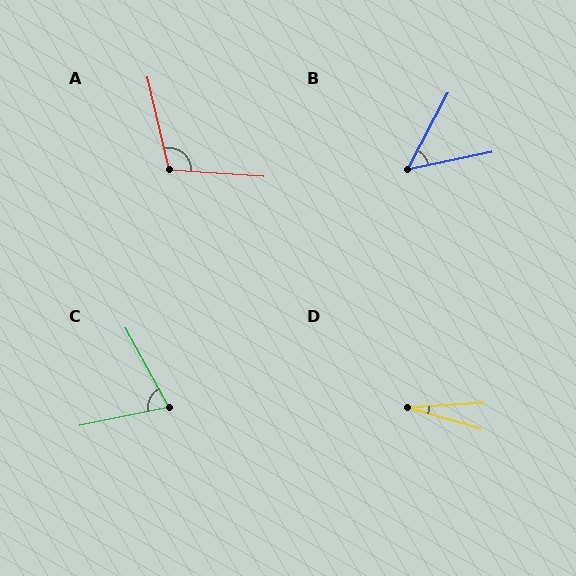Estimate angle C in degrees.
Approximately 73 degrees.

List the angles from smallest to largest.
D (20°), B (50°), C (73°), A (107°).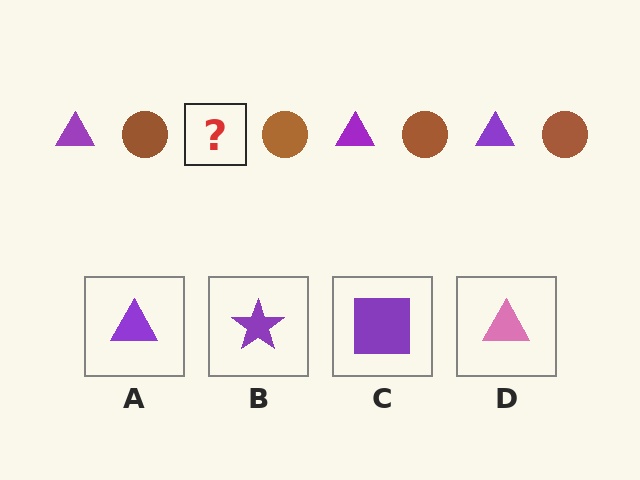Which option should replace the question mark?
Option A.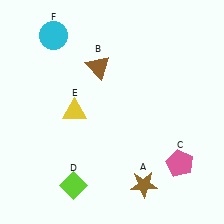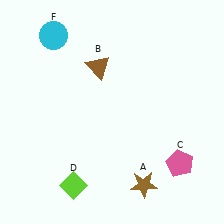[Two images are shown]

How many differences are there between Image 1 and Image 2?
There is 1 difference between the two images.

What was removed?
The yellow triangle (E) was removed in Image 2.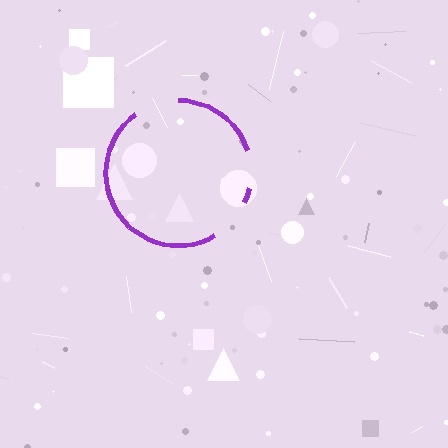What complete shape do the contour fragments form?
The contour fragments form a circle.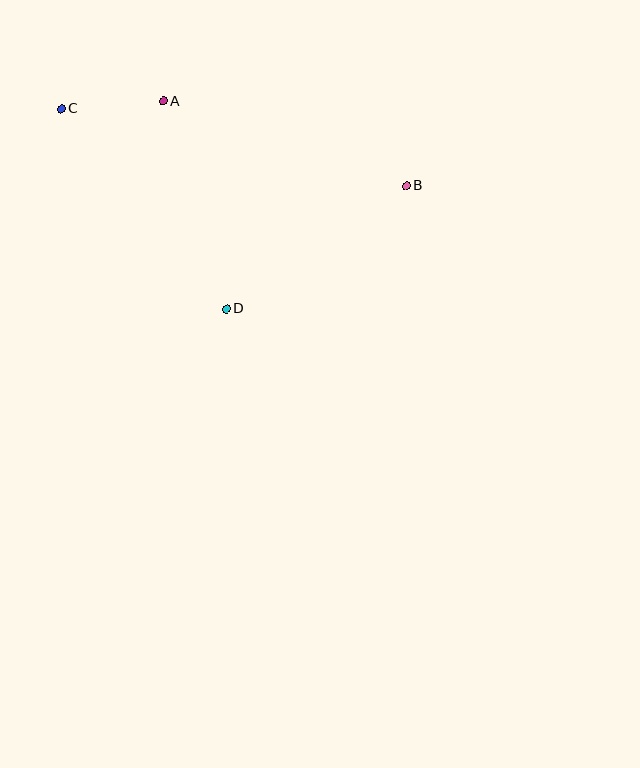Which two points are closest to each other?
Points A and C are closest to each other.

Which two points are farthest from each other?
Points B and C are farthest from each other.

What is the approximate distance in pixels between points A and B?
The distance between A and B is approximately 258 pixels.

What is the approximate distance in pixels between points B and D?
The distance between B and D is approximately 218 pixels.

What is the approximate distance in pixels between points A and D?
The distance between A and D is approximately 217 pixels.